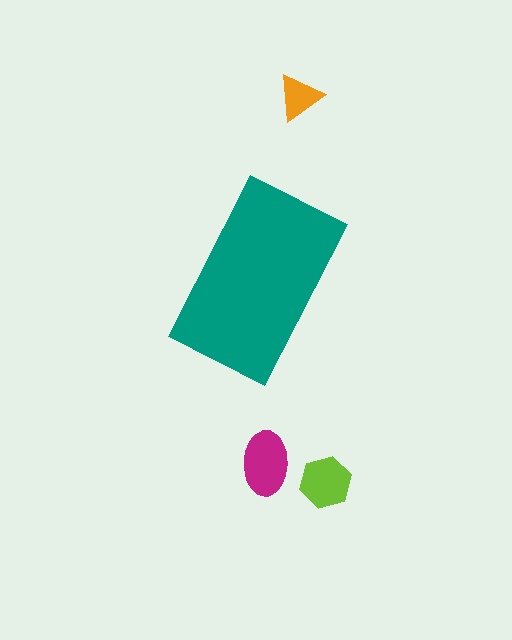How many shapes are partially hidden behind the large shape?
0 shapes are partially hidden.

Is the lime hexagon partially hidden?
No, the lime hexagon is fully visible.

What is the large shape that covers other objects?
A teal rectangle.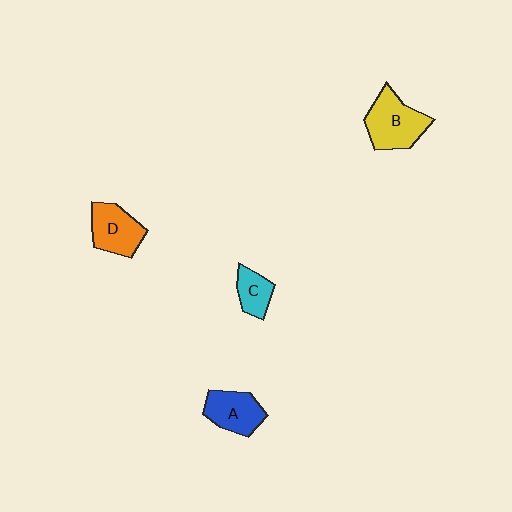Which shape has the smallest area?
Shape C (cyan).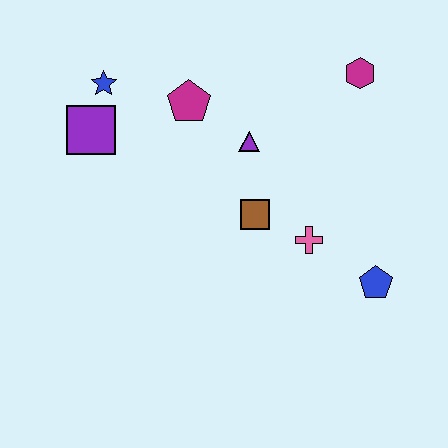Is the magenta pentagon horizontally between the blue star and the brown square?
Yes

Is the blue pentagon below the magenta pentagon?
Yes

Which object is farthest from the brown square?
The blue star is farthest from the brown square.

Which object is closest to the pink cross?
The brown square is closest to the pink cross.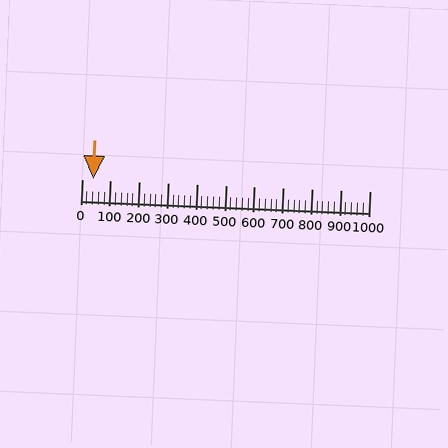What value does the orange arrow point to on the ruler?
The orange arrow points to approximately 40.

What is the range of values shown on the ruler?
The ruler shows values from 0 to 1000.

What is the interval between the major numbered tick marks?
The major tick marks are spaced 100 units apart.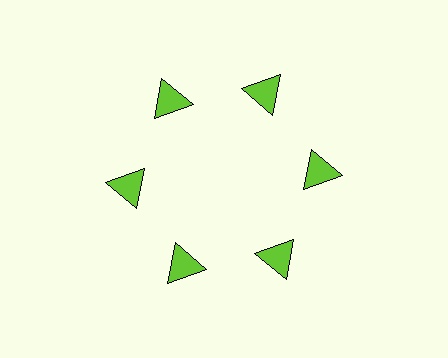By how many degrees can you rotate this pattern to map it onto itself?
The pattern maps onto itself every 60 degrees of rotation.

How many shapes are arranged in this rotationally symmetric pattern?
There are 6 shapes, arranged in 6 groups of 1.